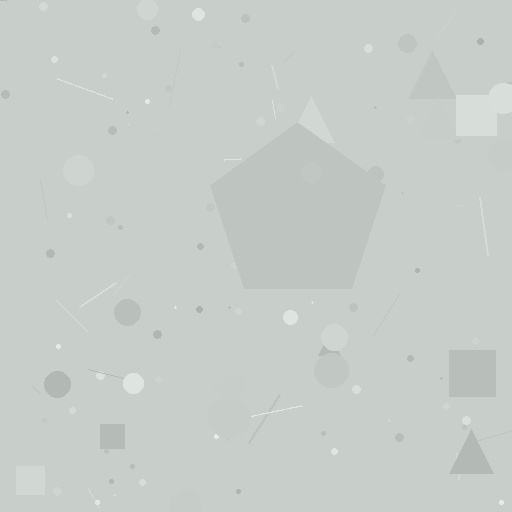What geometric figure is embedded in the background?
A pentagon is embedded in the background.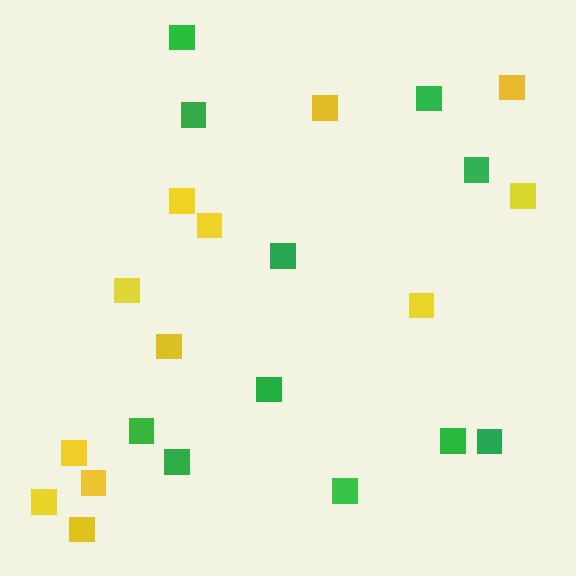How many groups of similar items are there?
There are 2 groups: one group of green squares (11) and one group of yellow squares (12).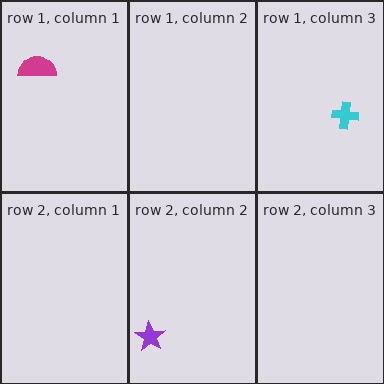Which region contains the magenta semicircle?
The row 1, column 1 region.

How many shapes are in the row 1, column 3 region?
1.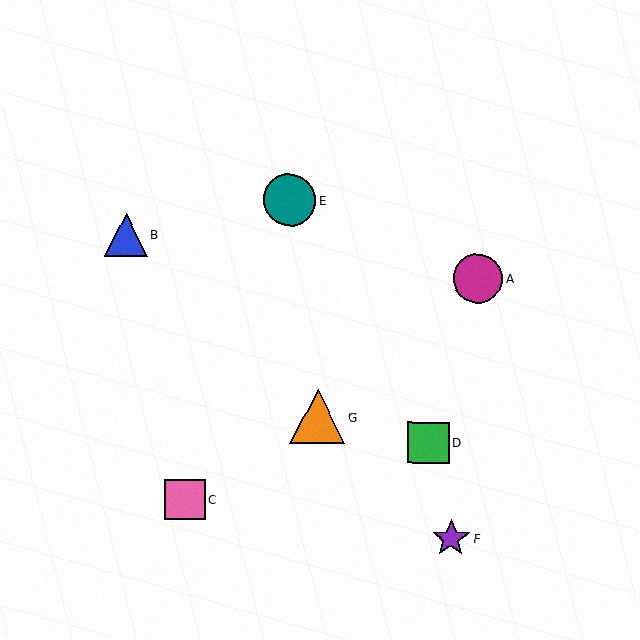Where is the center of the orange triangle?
The center of the orange triangle is at (318, 417).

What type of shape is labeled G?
Shape G is an orange triangle.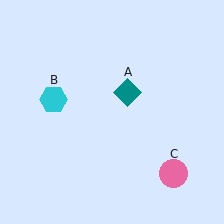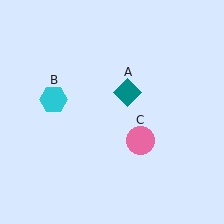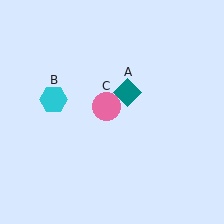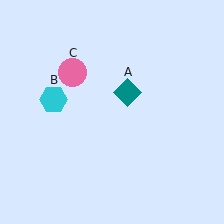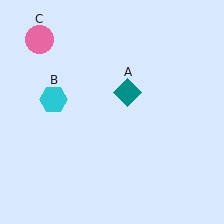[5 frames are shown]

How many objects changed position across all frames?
1 object changed position: pink circle (object C).